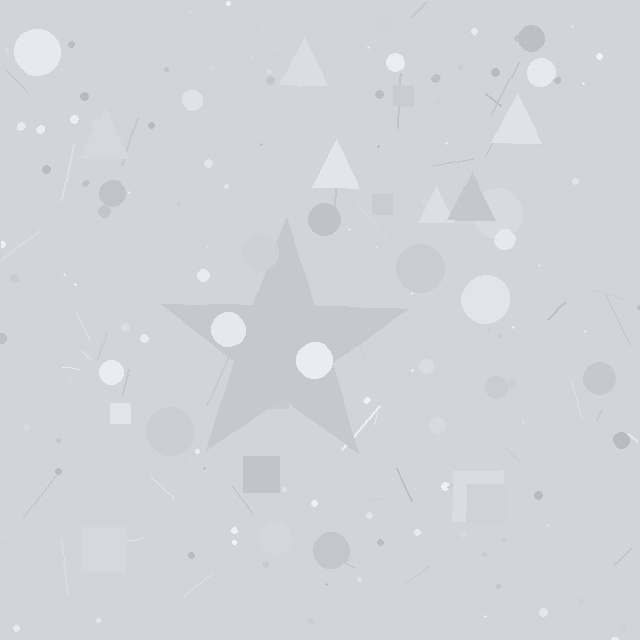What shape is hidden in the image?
A star is hidden in the image.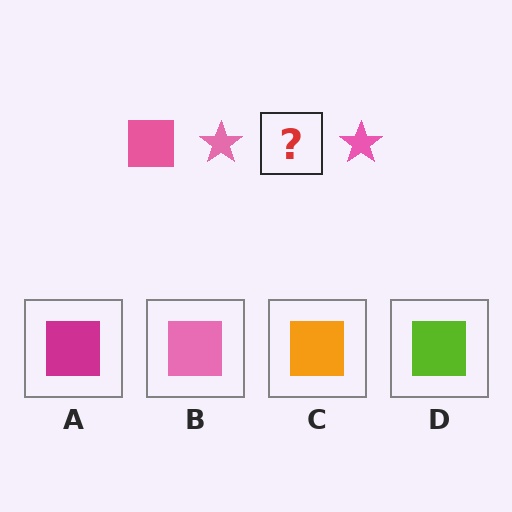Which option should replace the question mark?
Option B.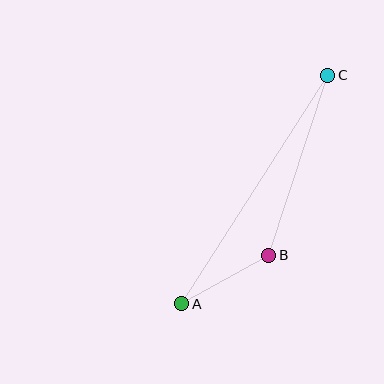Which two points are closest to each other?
Points A and B are closest to each other.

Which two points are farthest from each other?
Points A and C are farthest from each other.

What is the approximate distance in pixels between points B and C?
The distance between B and C is approximately 189 pixels.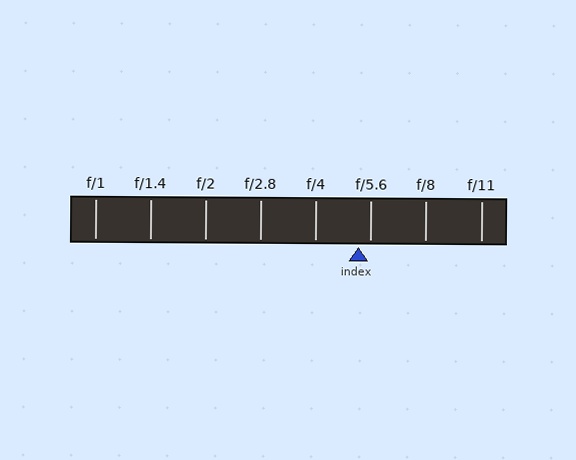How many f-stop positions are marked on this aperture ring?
There are 8 f-stop positions marked.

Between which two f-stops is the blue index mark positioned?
The index mark is between f/4 and f/5.6.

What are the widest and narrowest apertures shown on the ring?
The widest aperture shown is f/1 and the narrowest is f/11.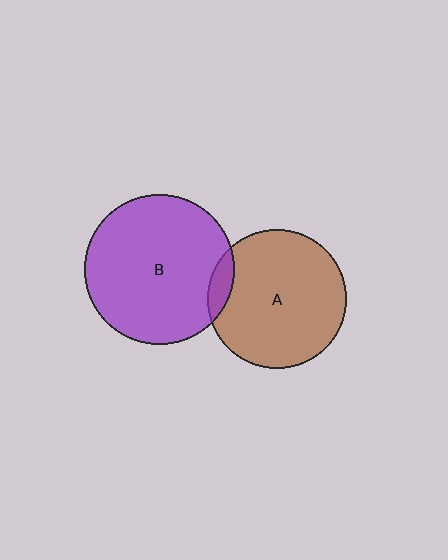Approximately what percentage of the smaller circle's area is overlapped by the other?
Approximately 10%.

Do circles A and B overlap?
Yes.